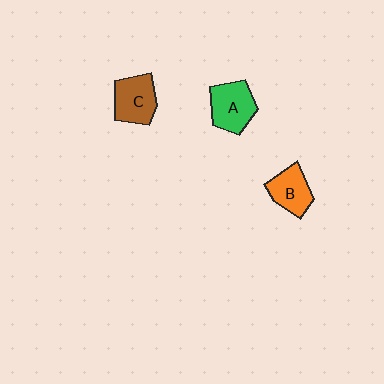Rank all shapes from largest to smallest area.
From largest to smallest: A (green), C (brown), B (orange).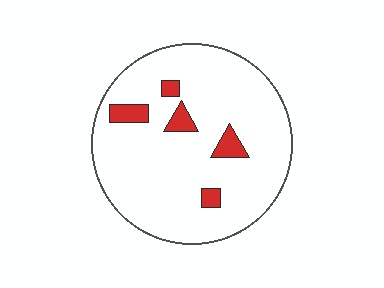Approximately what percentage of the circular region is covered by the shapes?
Approximately 10%.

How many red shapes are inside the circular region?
5.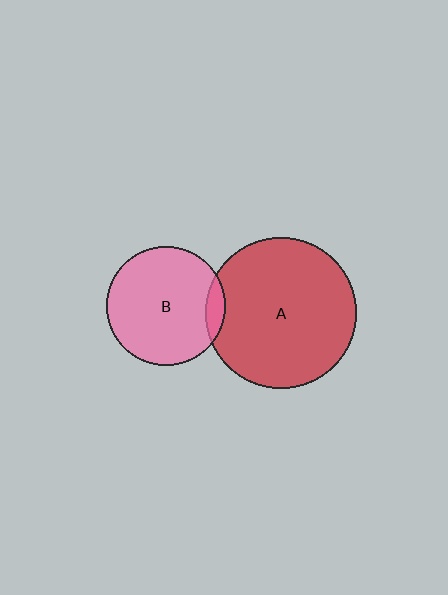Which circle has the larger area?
Circle A (red).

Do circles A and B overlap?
Yes.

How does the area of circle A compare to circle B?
Approximately 1.6 times.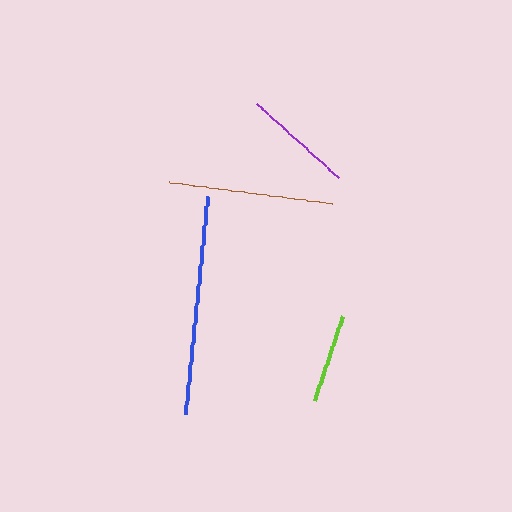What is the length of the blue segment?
The blue segment is approximately 219 pixels long.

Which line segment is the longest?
The blue line is the longest at approximately 219 pixels.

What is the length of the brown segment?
The brown segment is approximately 165 pixels long.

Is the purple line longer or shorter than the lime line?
The purple line is longer than the lime line.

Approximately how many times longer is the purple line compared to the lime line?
The purple line is approximately 1.3 times the length of the lime line.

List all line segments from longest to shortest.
From longest to shortest: blue, brown, purple, lime.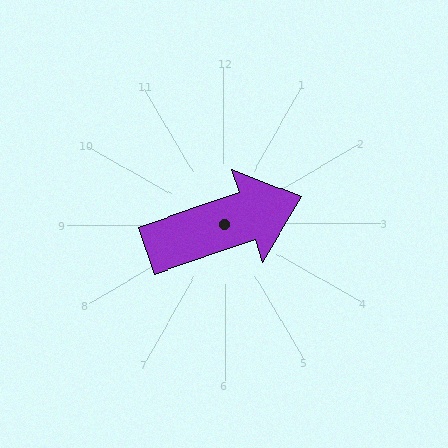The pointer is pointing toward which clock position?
Roughly 2 o'clock.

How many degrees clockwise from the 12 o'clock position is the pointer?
Approximately 71 degrees.